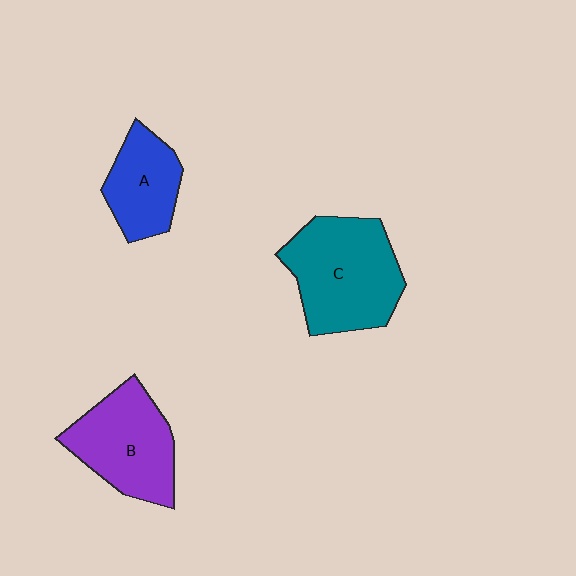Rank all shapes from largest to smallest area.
From largest to smallest: C (teal), B (purple), A (blue).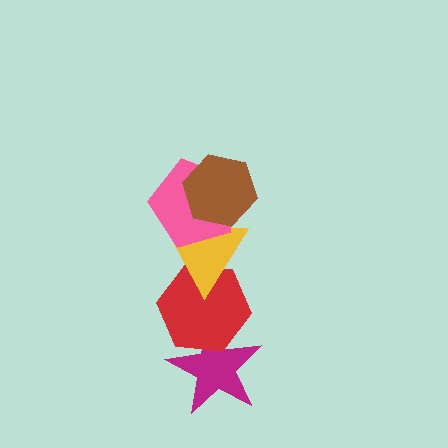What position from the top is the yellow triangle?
The yellow triangle is 3rd from the top.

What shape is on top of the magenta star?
The red hexagon is on top of the magenta star.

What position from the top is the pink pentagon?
The pink pentagon is 2nd from the top.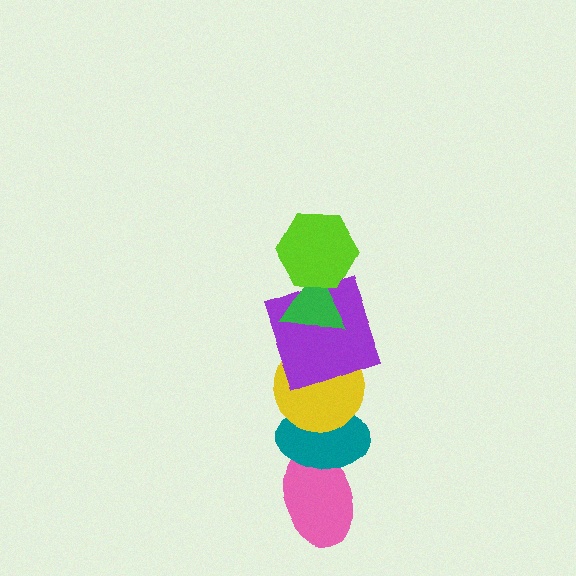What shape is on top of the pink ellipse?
The teal ellipse is on top of the pink ellipse.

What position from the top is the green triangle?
The green triangle is 2nd from the top.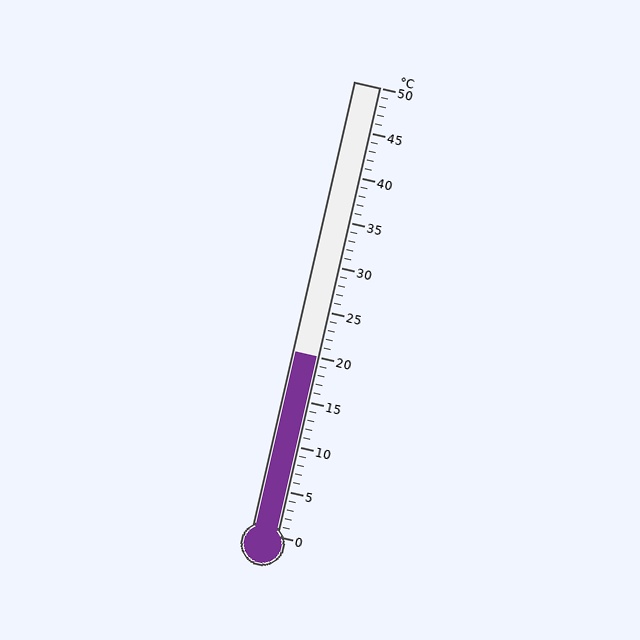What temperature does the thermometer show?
The thermometer shows approximately 20°C.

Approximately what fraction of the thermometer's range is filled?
The thermometer is filled to approximately 40% of its range.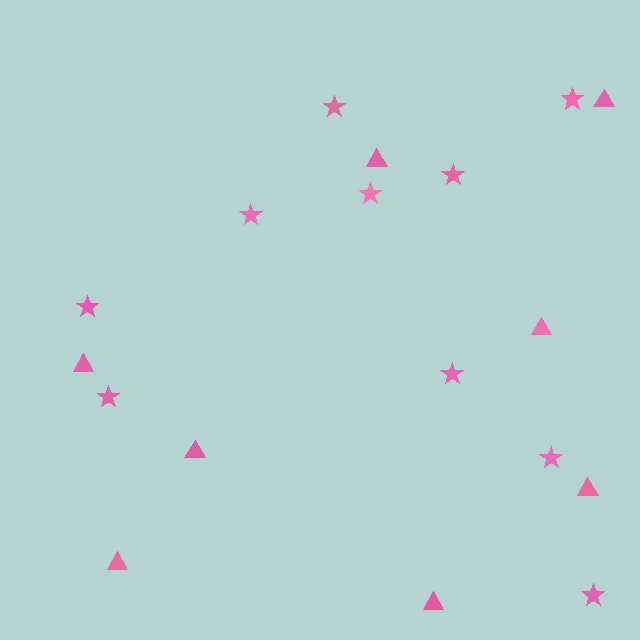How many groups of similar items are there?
There are 2 groups: one group of stars (10) and one group of triangles (8).